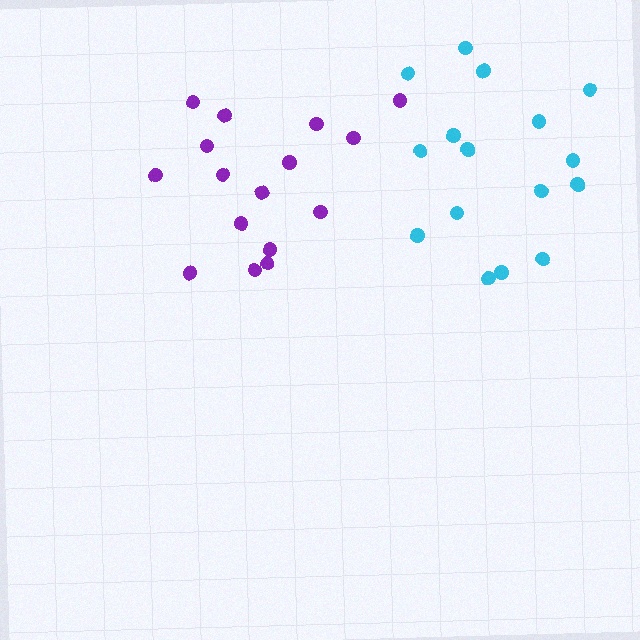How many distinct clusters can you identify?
There are 2 distinct clusters.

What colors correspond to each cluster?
The clusters are colored: cyan, purple.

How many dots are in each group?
Group 1: 16 dots, Group 2: 16 dots (32 total).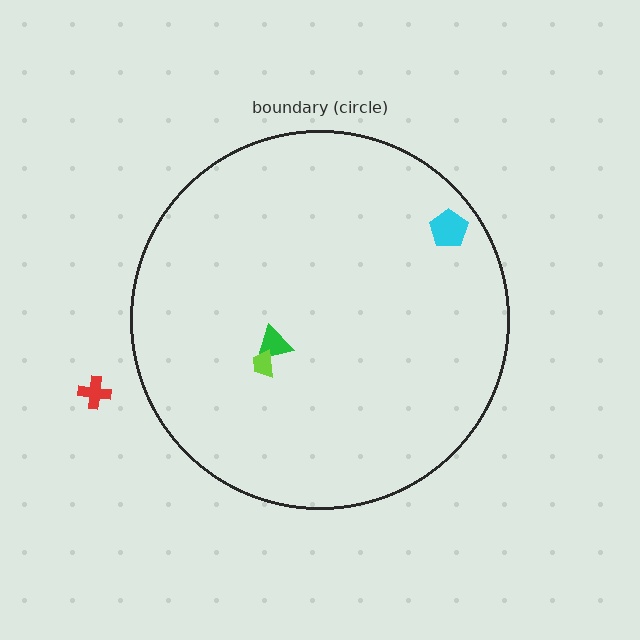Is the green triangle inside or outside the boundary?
Inside.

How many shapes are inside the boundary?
3 inside, 1 outside.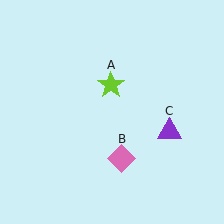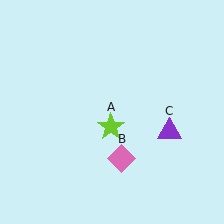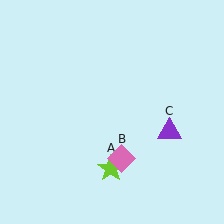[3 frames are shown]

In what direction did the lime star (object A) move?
The lime star (object A) moved down.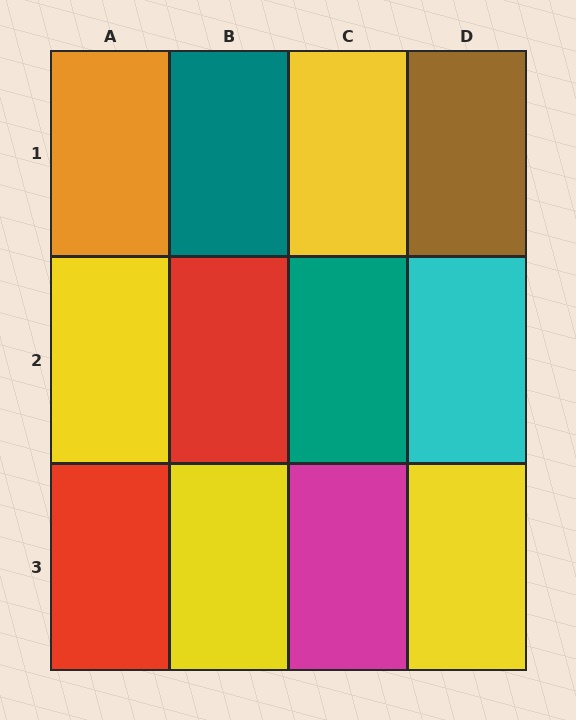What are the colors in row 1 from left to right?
Orange, teal, yellow, brown.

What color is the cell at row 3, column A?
Red.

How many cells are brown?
1 cell is brown.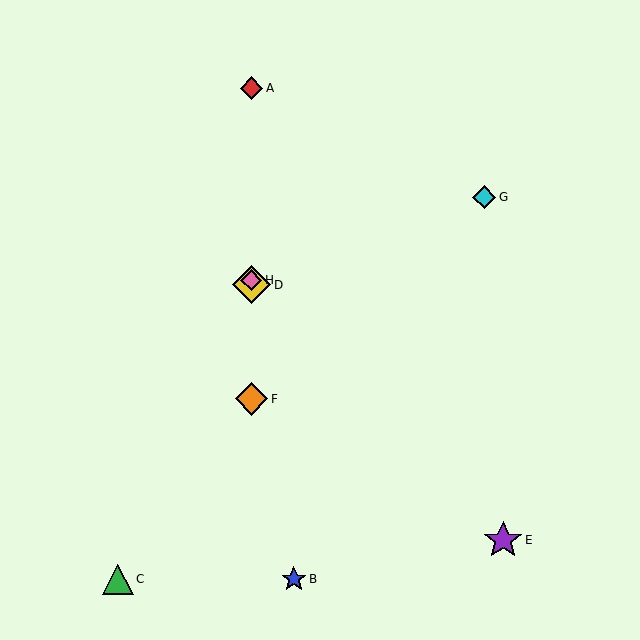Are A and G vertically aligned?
No, A is at x≈251 and G is at x≈484.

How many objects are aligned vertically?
4 objects (A, D, F, H) are aligned vertically.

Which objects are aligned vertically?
Objects A, D, F, H are aligned vertically.